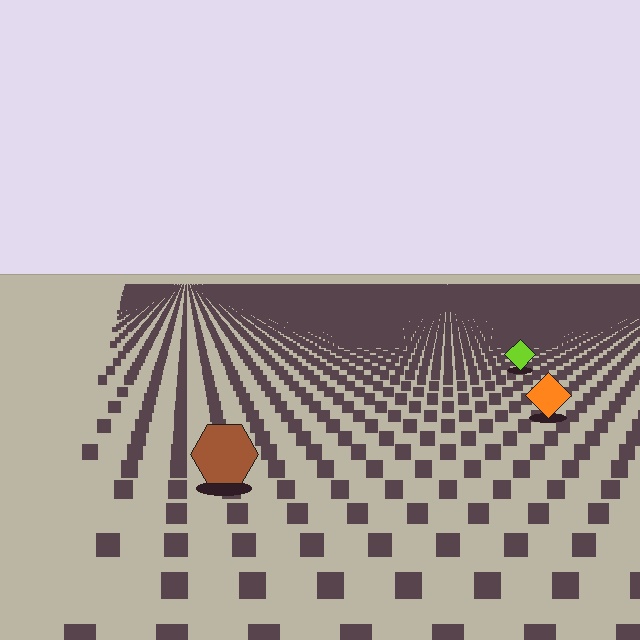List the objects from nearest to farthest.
From nearest to farthest: the brown hexagon, the orange diamond, the lime diamond.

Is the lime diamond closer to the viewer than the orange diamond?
No. The orange diamond is closer — you can tell from the texture gradient: the ground texture is coarser near it.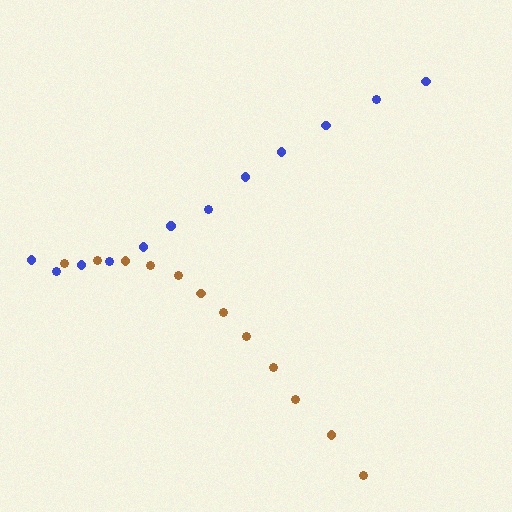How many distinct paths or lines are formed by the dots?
There are 2 distinct paths.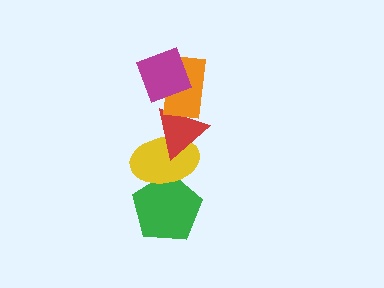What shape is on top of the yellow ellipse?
The red triangle is on top of the yellow ellipse.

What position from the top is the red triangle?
The red triangle is 3rd from the top.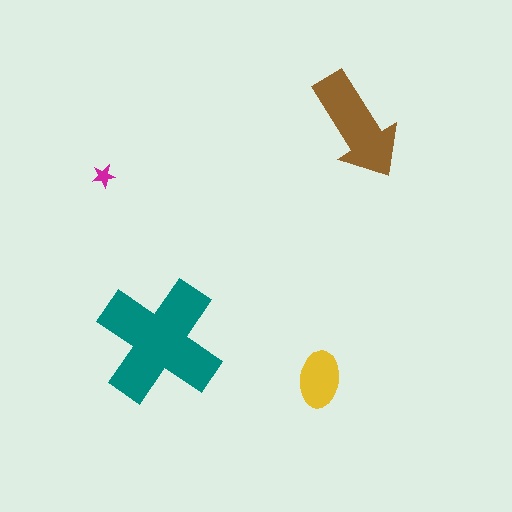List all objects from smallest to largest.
The magenta star, the yellow ellipse, the brown arrow, the teal cross.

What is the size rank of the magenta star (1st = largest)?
4th.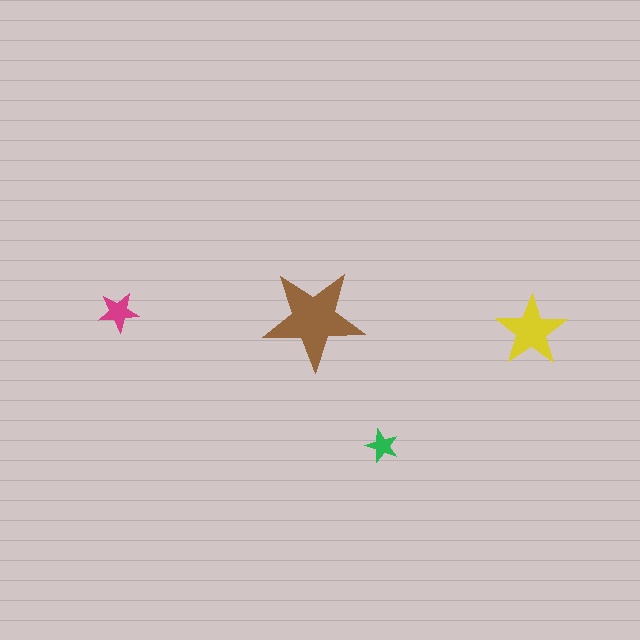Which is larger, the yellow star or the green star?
The yellow one.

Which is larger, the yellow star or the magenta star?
The yellow one.